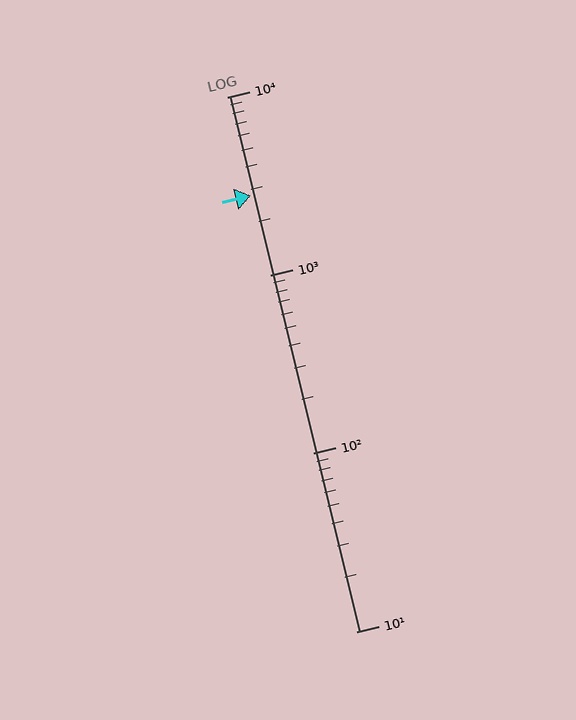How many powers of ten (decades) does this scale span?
The scale spans 3 decades, from 10 to 10000.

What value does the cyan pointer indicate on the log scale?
The pointer indicates approximately 2800.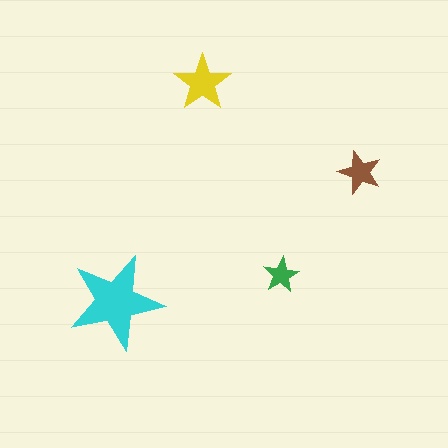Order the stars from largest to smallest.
the cyan one, the yellow one, the brown one, the green one.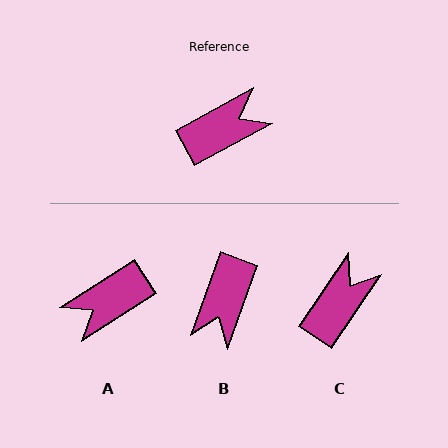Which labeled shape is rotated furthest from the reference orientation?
A, about 176 degrees away.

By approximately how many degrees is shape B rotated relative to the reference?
Approximately 138 degrees clockwise.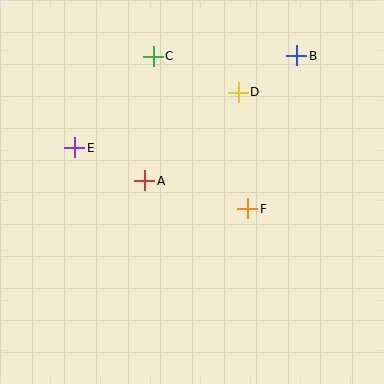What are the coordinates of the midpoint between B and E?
The midpoint between B and E is at (186, 102).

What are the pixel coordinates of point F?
Point F is at (248, 209).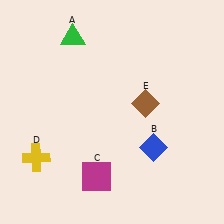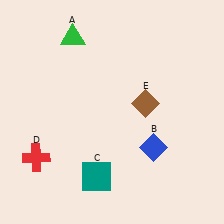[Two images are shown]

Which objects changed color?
C changed from magenta to teal. D changed from yellow to red.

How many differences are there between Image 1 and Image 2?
There are 2 differences between the two images.